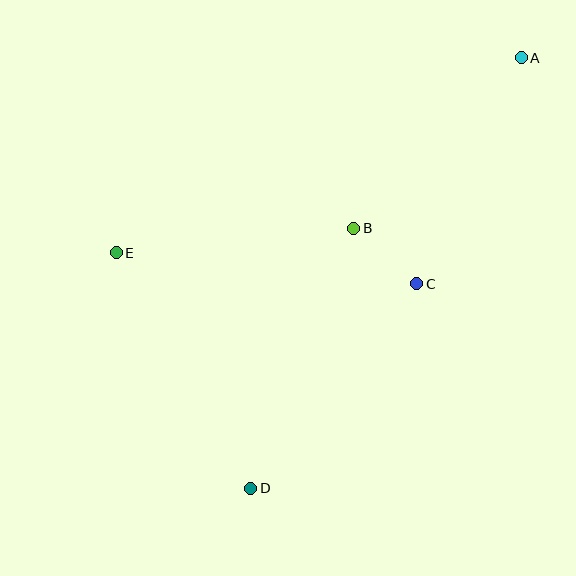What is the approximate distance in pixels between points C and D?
The distance between C and D is approximately 264 pixels.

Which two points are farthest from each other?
Points A and D are farthest from each other.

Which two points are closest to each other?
Points B and C are closest to each other.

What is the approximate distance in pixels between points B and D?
The distance between B and D is approximately 280 pixels.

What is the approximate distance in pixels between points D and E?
The distance between D and E is approximately 271 pixels.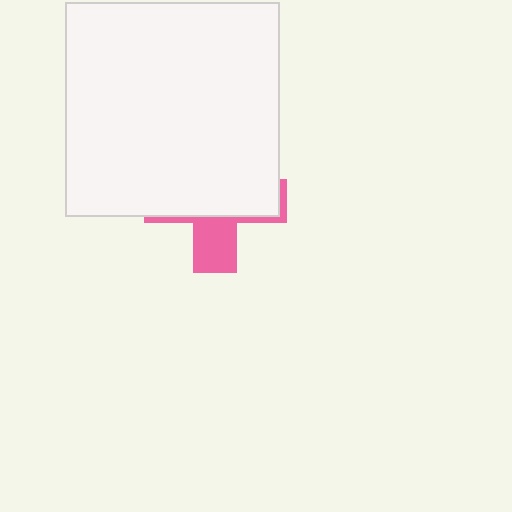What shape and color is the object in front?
The object in front is a white square.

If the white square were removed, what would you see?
You would see the complete pink cross.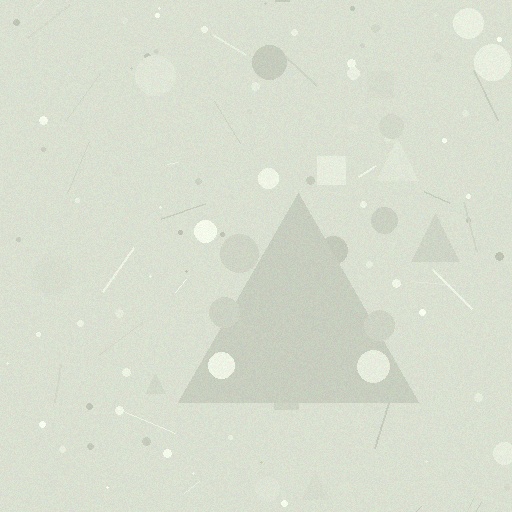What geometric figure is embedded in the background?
A triangle is embedded in the background.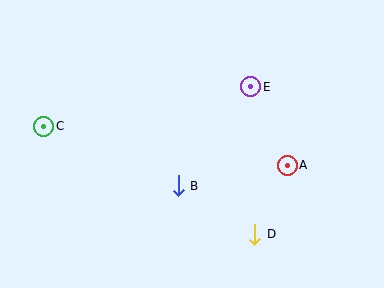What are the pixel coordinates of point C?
Point C is at (44, 126).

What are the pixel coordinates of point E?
Point E is at (251, 87).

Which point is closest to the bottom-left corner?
Point C is closest to the bottom-left corner.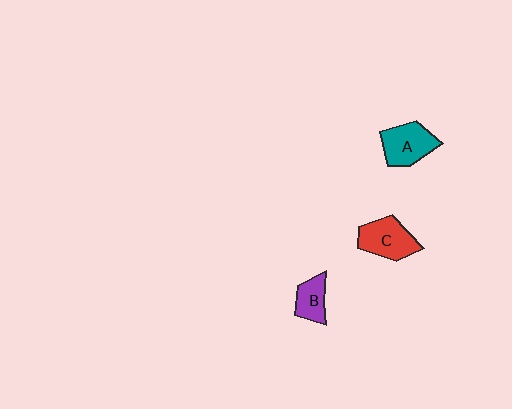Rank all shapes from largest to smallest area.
From largest to smallest: A (teal), C (red), B (purple).